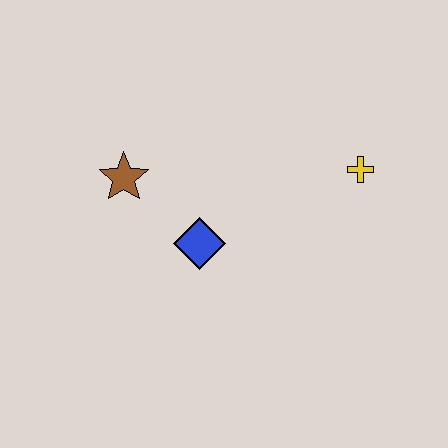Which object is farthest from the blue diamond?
The yellow cross is farthest from the blue diamond.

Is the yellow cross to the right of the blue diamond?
Yes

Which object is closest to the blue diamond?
The brown star is closest to the blue diamond.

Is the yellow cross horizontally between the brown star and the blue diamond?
No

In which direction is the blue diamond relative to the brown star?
The blue diamond is to the right of the brown star.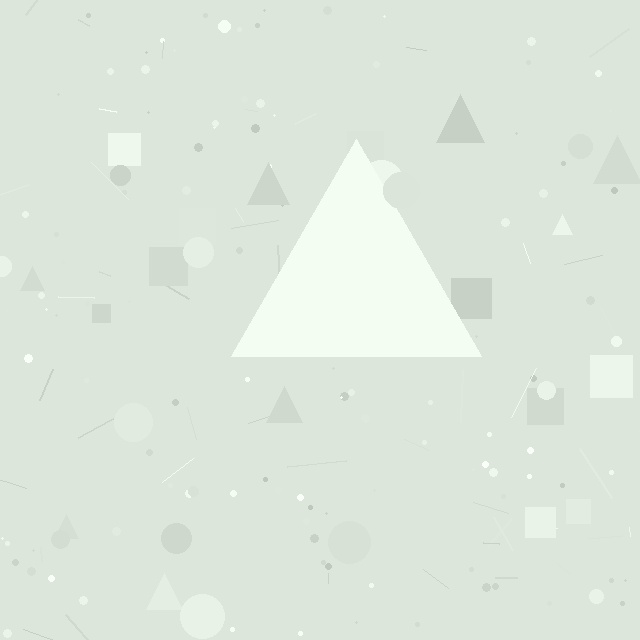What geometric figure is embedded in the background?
A triangle is embedded in the background.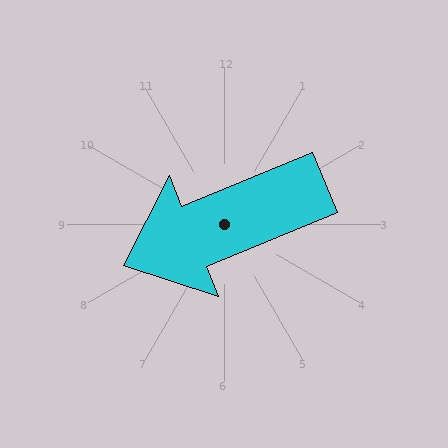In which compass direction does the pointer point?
West.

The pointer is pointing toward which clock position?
Roughly 8 o'clock.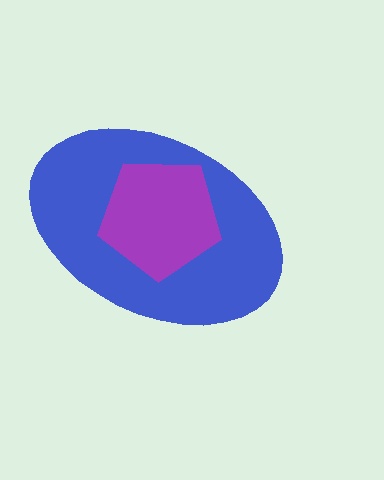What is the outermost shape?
The blue ellipse.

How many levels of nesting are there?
2.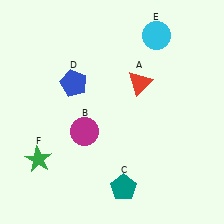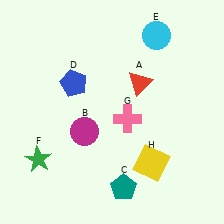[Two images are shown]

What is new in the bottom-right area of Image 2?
A pink cross (G) was added in the bottom-right area of Image 2.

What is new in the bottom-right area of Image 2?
A yellow square (H) was added in the bottom-right area of Image 2.